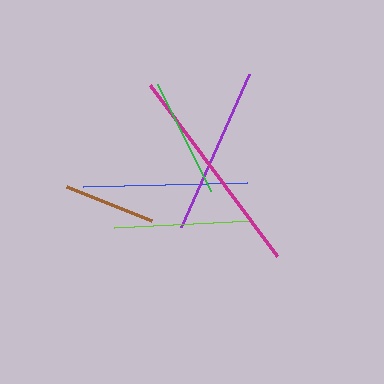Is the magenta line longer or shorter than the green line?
The magenta line is longer than the green line.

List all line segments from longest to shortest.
From longest to shortest: magenta, purple, blue, lime, green, brown.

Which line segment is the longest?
The magenta line is the longest at approximately 212 pixels.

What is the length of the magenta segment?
The magenta segment is approximately 212 pixels long.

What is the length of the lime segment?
The lime segment is approximately 138 pixels long.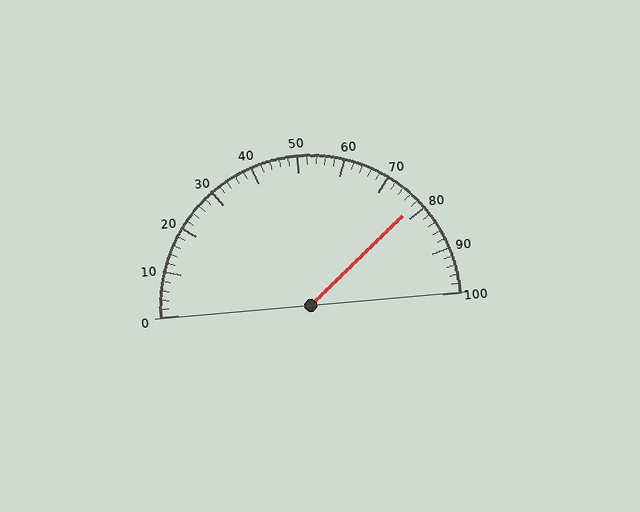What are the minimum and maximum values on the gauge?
The gauge ranges from 0 to 100.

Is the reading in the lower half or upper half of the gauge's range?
The reading is in the upper half of the range (0 to 100).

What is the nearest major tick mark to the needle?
The nearest major tick mark is 80.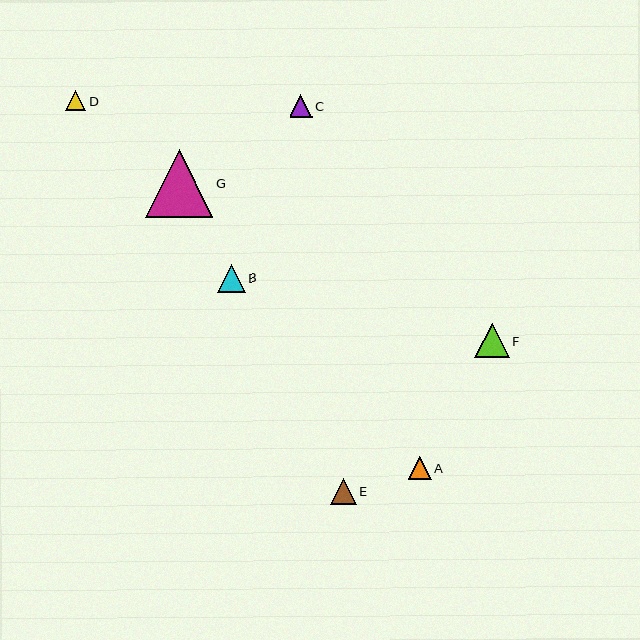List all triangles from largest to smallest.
From largest to smallest: G, F, B, E, A, C, D.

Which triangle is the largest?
Triangle G is the largest with a size of approximately 68 pixels.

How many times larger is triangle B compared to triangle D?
Triangle B is approximately 1.4 times the size of triangle D.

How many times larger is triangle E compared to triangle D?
Triangle E is approximately 1.2 times the size of triangle D.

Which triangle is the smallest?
Triangle D is the smallest with a size of approximately 20 pixels.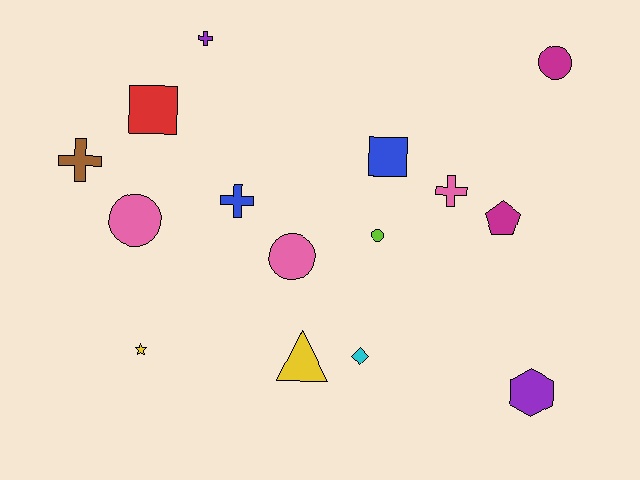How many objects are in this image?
There are 15 objects.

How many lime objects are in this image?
There is 1 lime object.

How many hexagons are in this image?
There is 1 hexagon.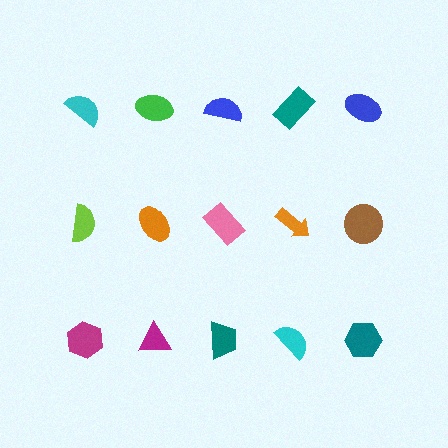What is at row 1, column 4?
A teal rectangle.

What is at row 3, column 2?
A magenta triangle.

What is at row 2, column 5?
A brown circle.